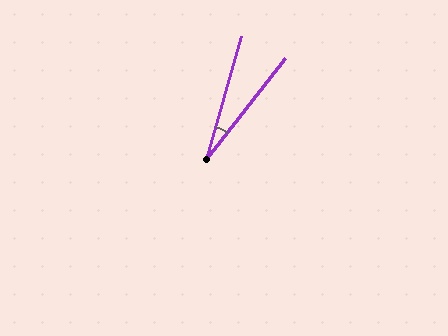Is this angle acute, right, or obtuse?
It is acute.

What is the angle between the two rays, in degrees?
Approximately 22 degrees.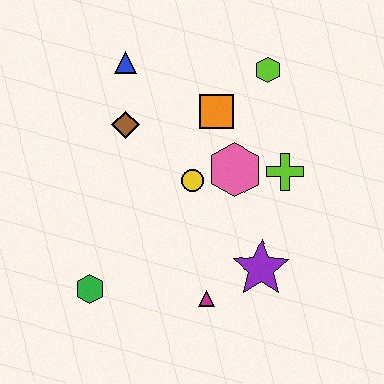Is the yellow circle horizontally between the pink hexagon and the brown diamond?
Yes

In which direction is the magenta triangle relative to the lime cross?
The magenta triangle is below the lime cross.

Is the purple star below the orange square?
Yes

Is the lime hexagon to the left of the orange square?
No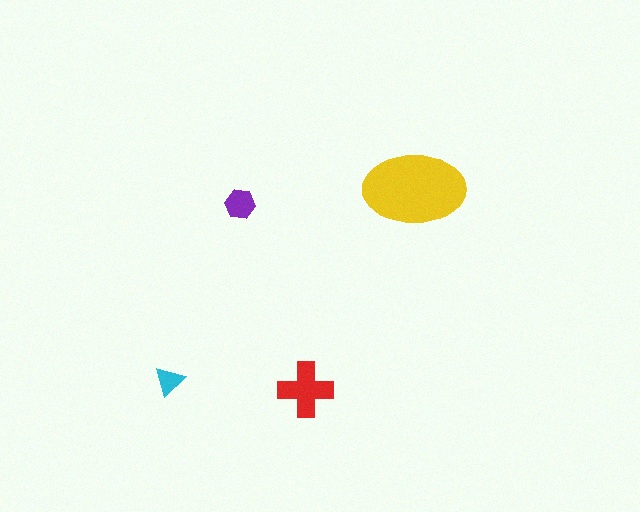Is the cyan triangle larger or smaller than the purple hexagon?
Smaller.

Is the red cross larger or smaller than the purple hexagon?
Larger.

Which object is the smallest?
The cyan triangle.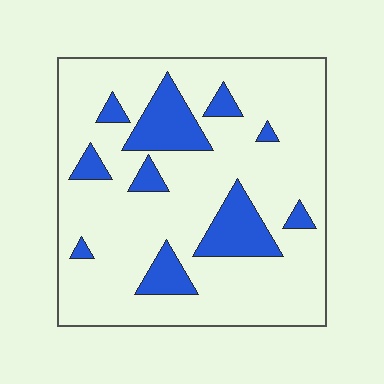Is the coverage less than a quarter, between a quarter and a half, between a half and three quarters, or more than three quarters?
Less than a quarter.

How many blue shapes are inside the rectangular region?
10.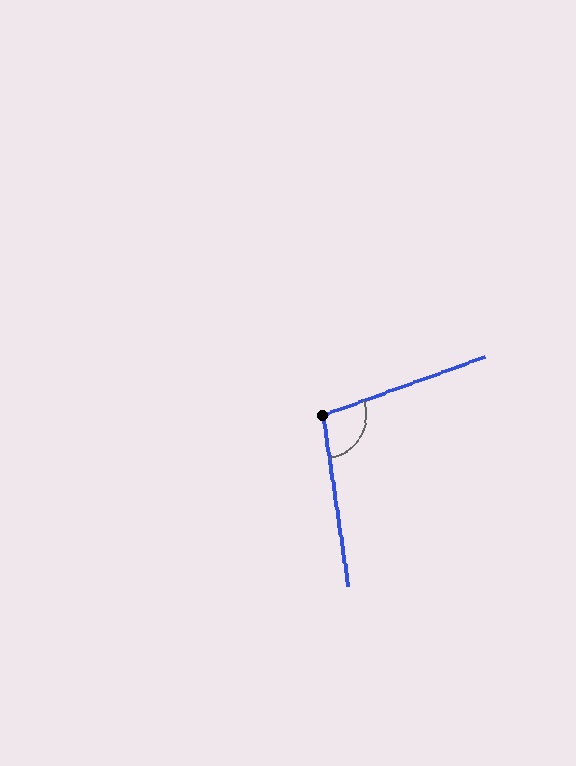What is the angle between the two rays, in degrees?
Approximately 101 degrees.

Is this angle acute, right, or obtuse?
It is obtuse.